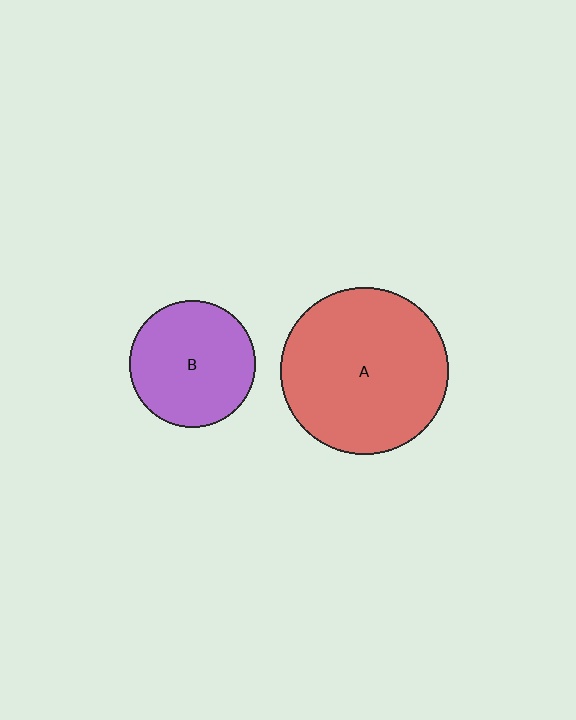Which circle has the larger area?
Circle A (red).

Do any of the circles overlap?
No, none of the circles overlap.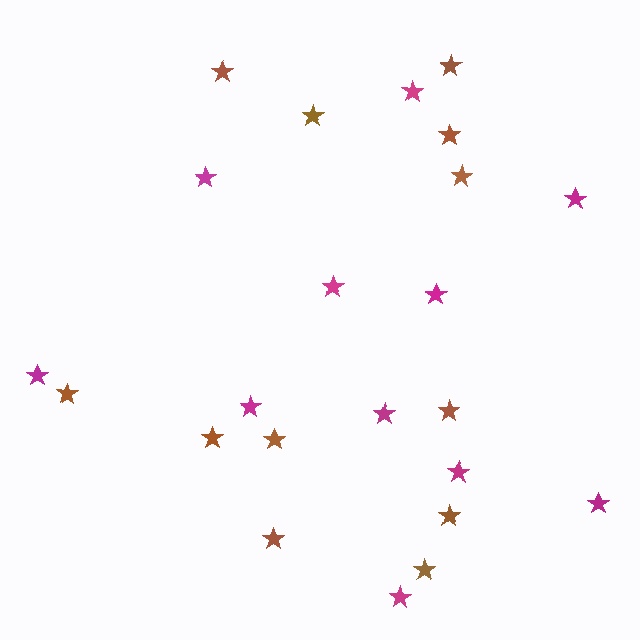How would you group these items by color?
There are 2 groups: one group of magenta stars (11) and one group of brown stars (12).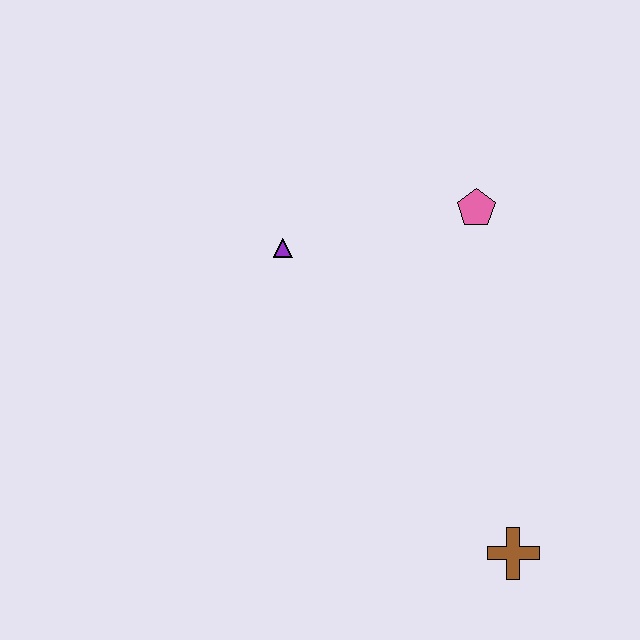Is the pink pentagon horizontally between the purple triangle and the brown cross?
Yes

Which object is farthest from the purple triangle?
The brown cross is farthest from the purple triangle.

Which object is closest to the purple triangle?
The pink pentagon is closest to the purple triangle.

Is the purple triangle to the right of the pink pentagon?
No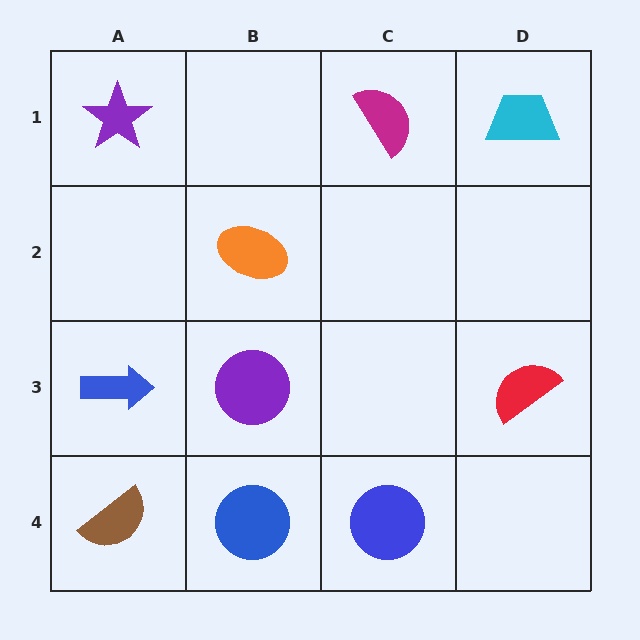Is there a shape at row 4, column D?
No, that cell is empty.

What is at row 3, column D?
A red semicircle.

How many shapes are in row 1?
3 shapes.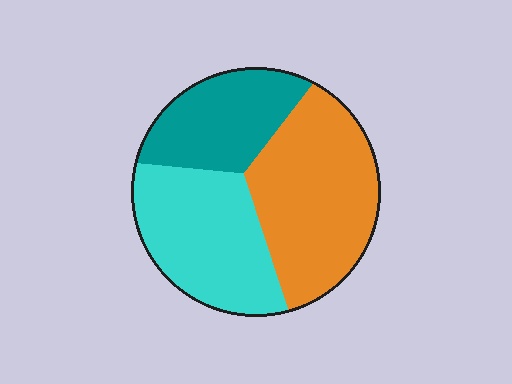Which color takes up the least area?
Teal, at roughly 25%.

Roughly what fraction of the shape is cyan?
Cyan covers about 35% of the shape.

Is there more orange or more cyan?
Orange.